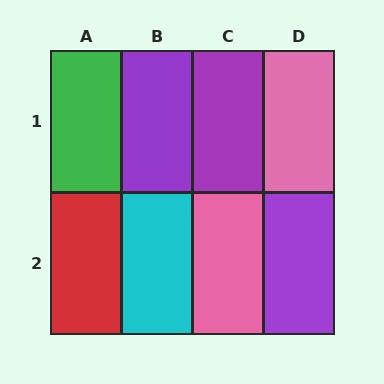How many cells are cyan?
1 cell is cyan.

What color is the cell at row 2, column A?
Red.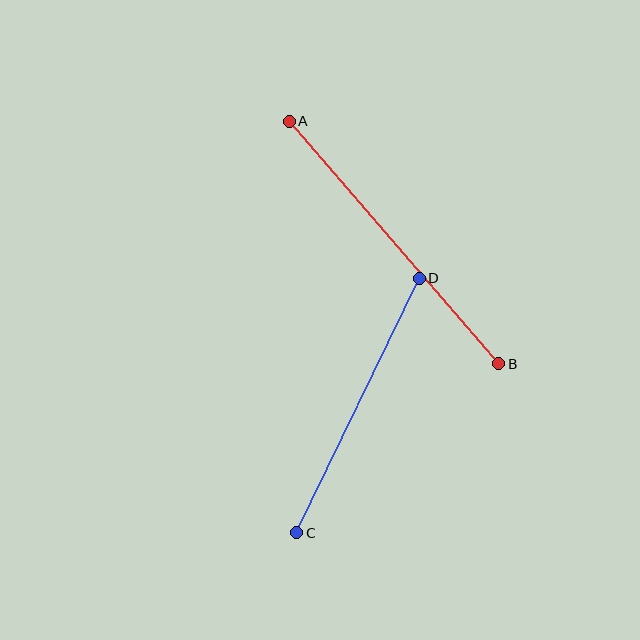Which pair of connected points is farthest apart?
Points A and B are farthest apart.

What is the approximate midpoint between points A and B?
The midpoint is at approximately (394, 242) pixels.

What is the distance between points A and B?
The distance is approximately 321 pixels.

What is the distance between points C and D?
The distance is approximately 282 pixels.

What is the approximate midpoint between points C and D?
The midpoint is at approximately (358, 405) pixels.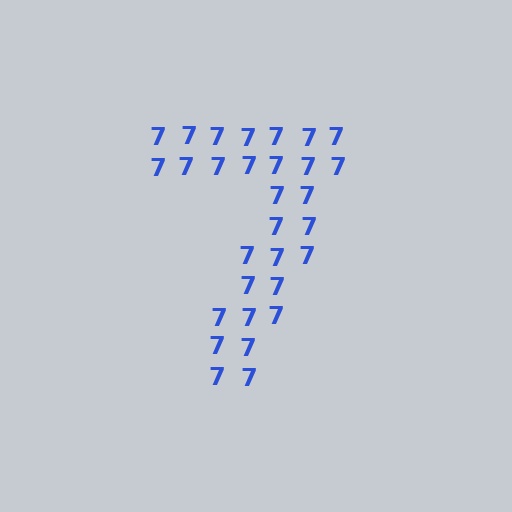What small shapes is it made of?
It is made of small digit 7's.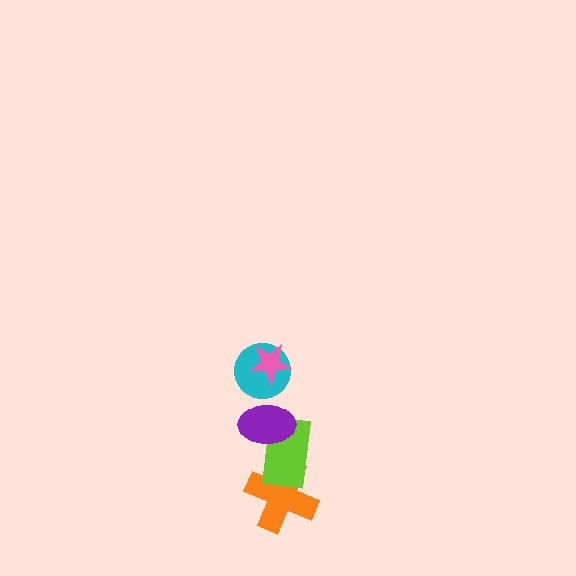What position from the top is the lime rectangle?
The lime rectangle is 4th from the top.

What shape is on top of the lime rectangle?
The purple ellipse is on top of the lime rectangle.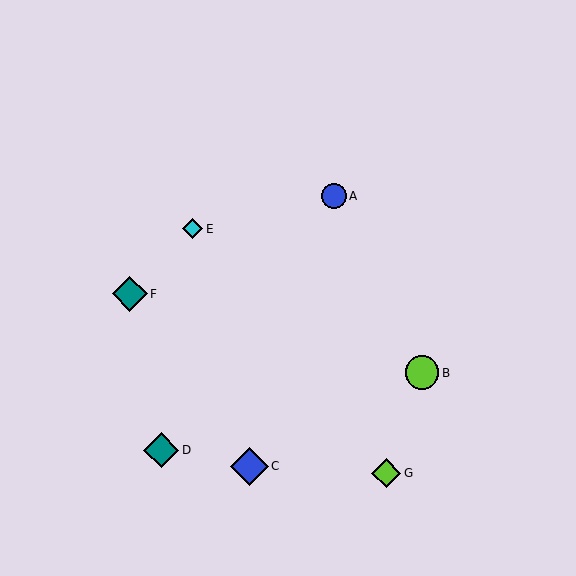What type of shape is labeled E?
Shape E is a cyan diamond.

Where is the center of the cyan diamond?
The center of the cyan diamond is at (193, 229).